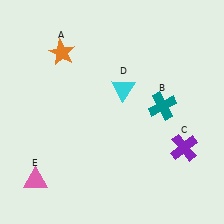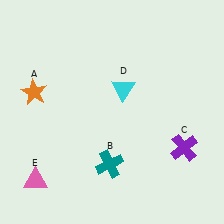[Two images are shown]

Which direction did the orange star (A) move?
The orange star (A) moved down.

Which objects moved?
The objects that moved are: the orange star (A), the teal cross (B).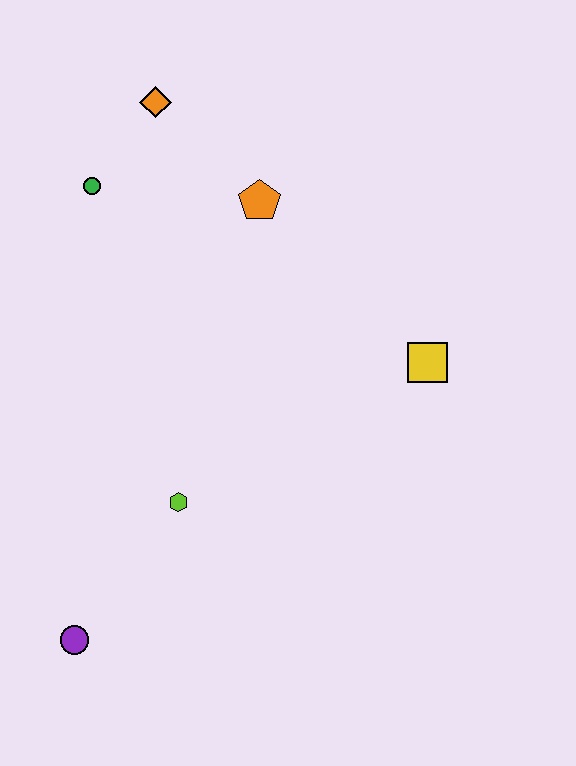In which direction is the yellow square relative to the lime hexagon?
The yellow square is to the right of the lime hexagon.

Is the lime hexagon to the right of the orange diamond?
Yes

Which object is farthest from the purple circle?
The orange diamond is farthest from the purple circle.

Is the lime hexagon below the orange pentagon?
Yes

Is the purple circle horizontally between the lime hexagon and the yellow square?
No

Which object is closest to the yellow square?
The orange pentagon is closest to the yellow square.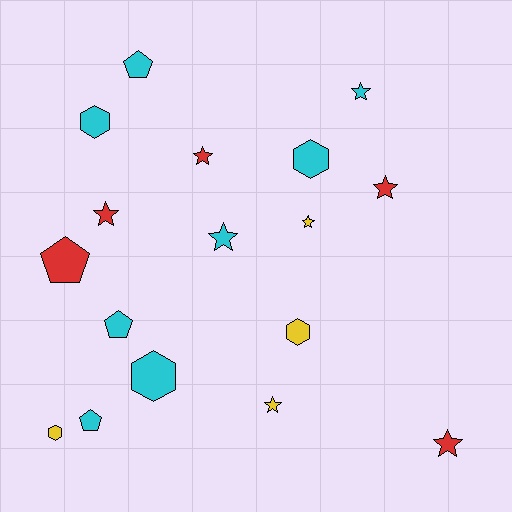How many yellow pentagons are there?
There are no yellow pentagons.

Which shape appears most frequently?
Star, with 8 objects.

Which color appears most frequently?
Cyan, with 8 objects.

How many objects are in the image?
There are 17 objects.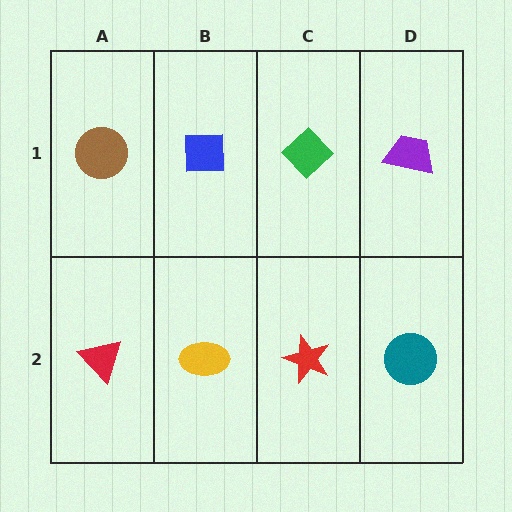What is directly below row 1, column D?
A teal circle.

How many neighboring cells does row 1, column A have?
2.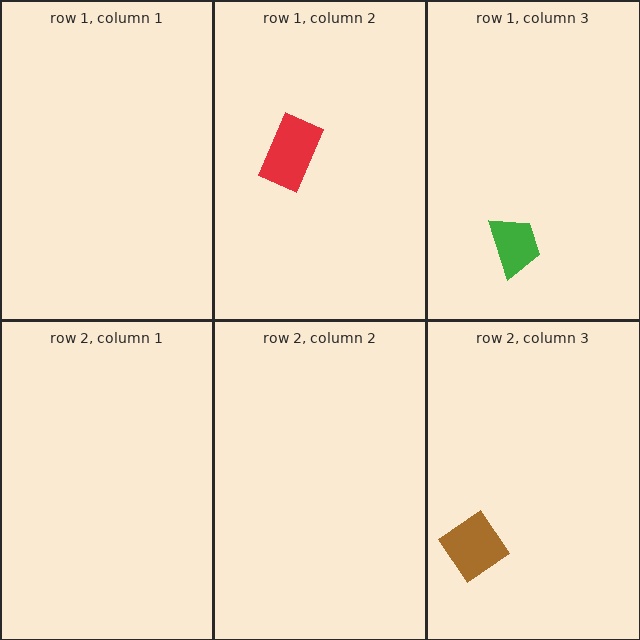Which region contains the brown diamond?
The row 2, column 3 region.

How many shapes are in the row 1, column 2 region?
1.